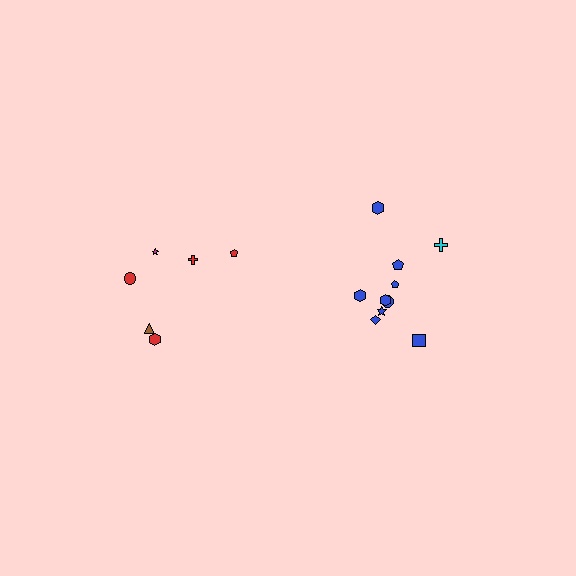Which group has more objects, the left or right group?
The right group.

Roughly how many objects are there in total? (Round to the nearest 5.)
Roughly 15 objects in total.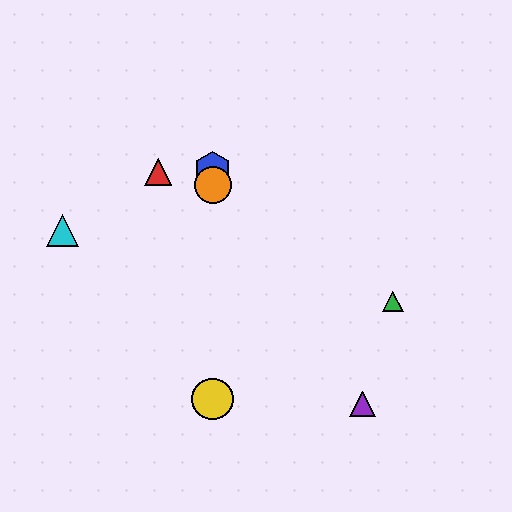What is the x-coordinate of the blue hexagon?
The blue hexagon is at x≈213.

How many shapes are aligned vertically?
3 shapes (the blue hexagon, the yellow circle, the orange circle) are aligned vertically.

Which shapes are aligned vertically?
The blue hexagon, the yellow circle, the orange circle are aligned vertically.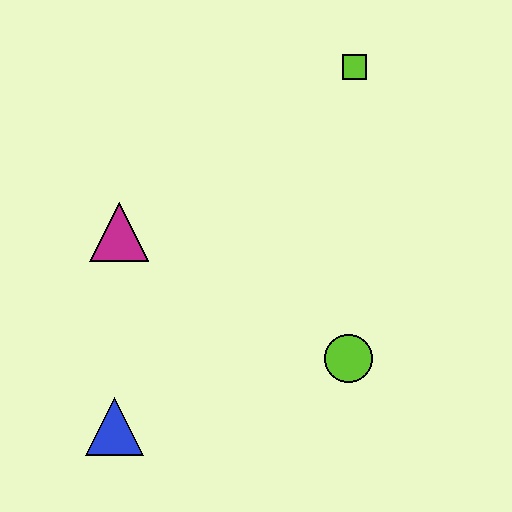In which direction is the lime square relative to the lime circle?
The lime square is above the lime circle.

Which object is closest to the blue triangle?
The magenta triangle is closest to the blue triangle.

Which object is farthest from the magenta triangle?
The lime square is farthest from the magenta triangle.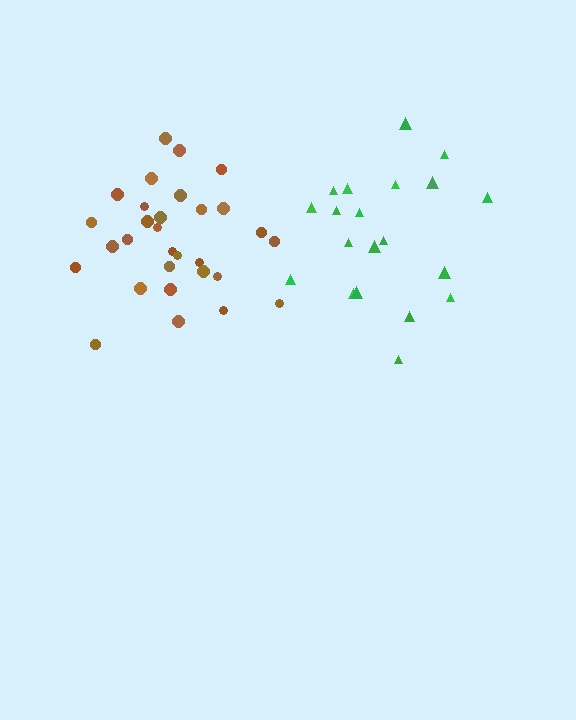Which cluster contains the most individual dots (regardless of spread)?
Brown (30).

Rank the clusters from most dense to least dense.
brown, green.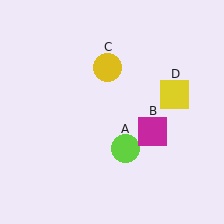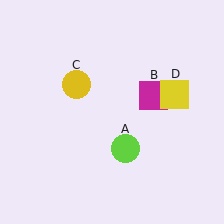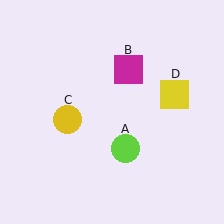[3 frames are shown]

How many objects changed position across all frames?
2 objects changed position: magenta square (object B), yellow circle (object C).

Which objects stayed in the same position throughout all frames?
Lime circle (object A) and yellow square (object D) remained stationary.